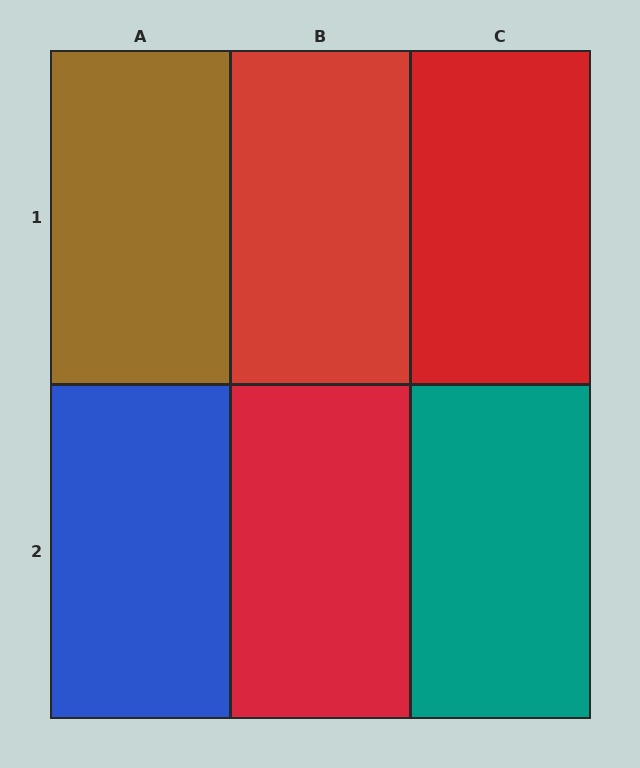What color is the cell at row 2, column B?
Red.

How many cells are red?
3 cells are red.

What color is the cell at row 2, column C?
Teal.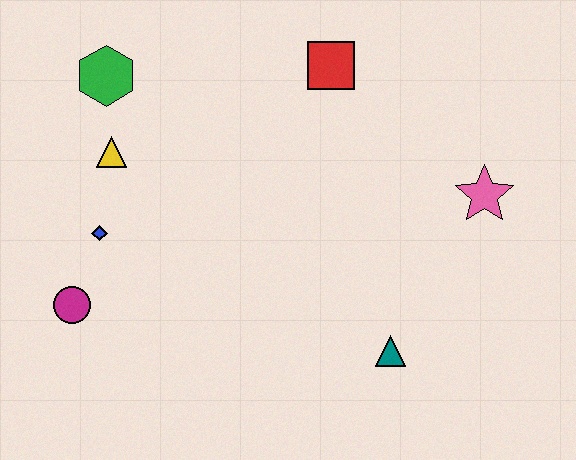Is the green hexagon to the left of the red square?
Yes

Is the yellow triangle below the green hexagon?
Yes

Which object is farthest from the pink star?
The magenta circle is farthest from the pink star.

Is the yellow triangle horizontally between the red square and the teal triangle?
No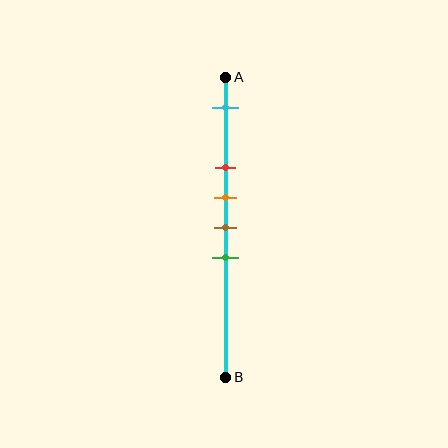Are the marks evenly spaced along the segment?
No, the marks are not evenly spaced.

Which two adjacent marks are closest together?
The orange and brown marks are the closest adjacent pair.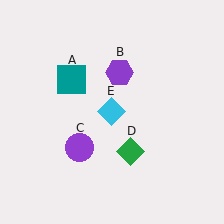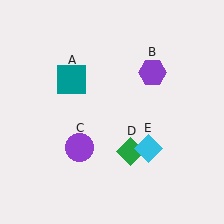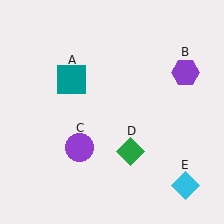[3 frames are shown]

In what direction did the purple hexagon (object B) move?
The purple hexagon (object B) moved right.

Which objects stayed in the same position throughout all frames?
Teal square (object A) and purple circle (object C) and green diamond (object D) remained stationary.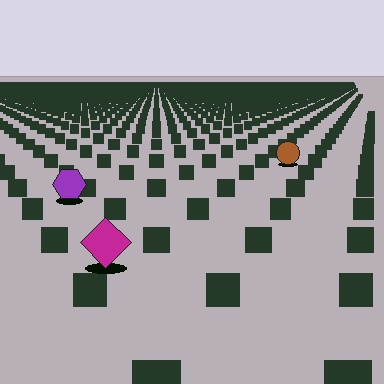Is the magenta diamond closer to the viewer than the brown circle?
Yes. The magenta diamond is closer — you can tell from the texture gradient: the ground texture is coarser near it.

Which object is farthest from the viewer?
The brown circle is farthest from the viewer. It appears smaller and the ground texture around it is denser.